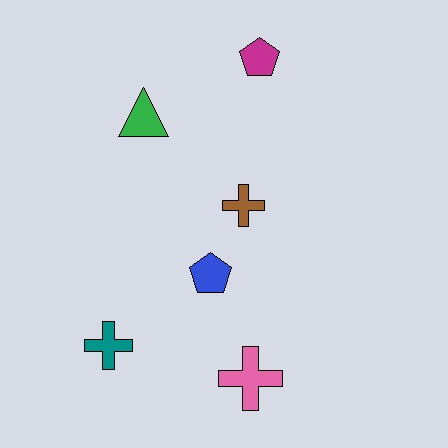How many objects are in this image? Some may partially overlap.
There are 6 objects.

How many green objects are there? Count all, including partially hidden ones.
There is 1 green object.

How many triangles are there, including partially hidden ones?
There is 1 triangle.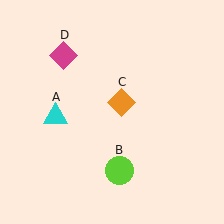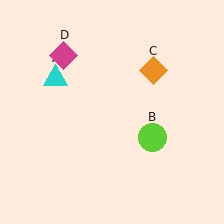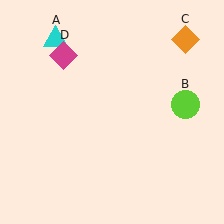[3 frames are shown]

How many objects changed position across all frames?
3 objects changed position: cyan triangle (object A), lime circle (object B), orange diamond (object C).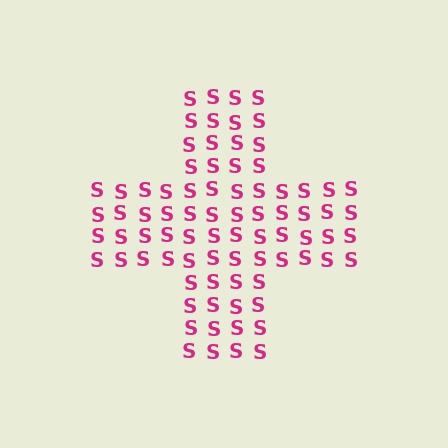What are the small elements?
The small elements are letter S's.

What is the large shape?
The large shape is a cross.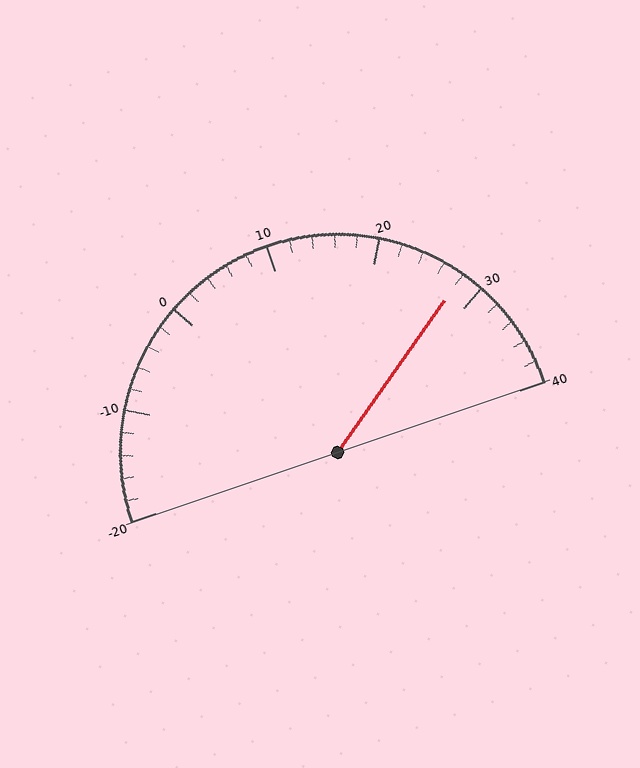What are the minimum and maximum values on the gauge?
The gauge ranges from -20 to 40.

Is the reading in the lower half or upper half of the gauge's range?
The reading is in the upper half of the range (-20 to 40).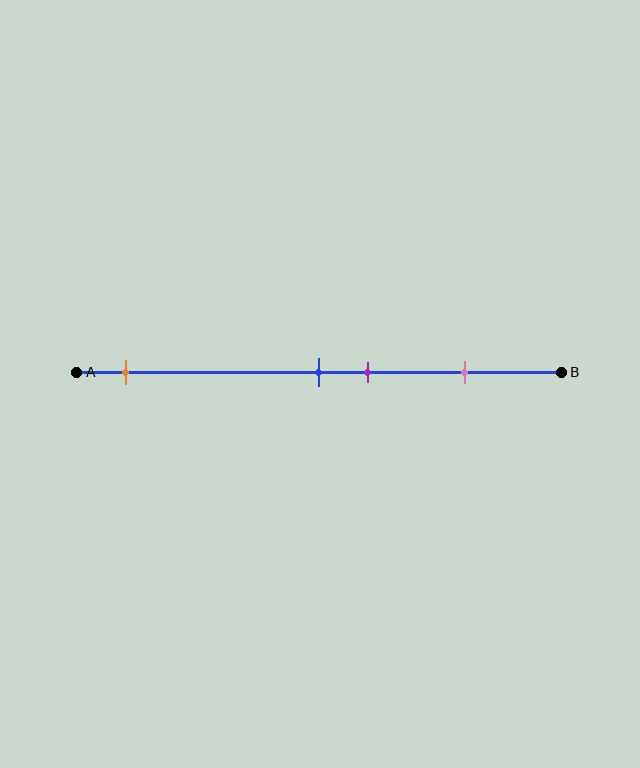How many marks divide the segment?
There are 4 marks dividing the segment.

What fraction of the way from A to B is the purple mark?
The purple mark is approximately 60% (0.6) of the way from A to B.